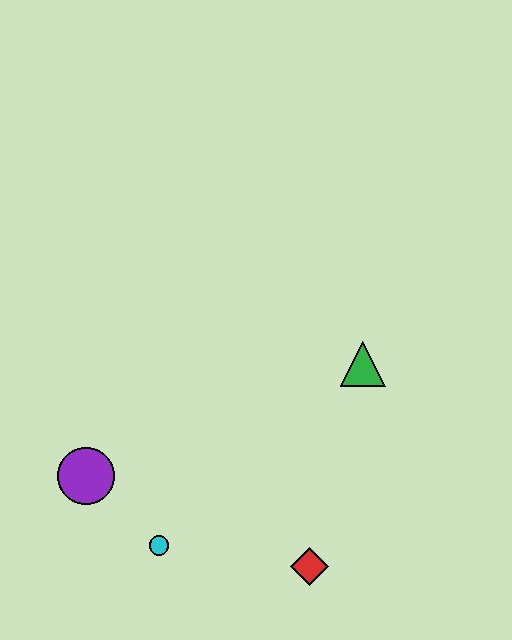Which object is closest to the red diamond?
The cyan circle is closest to the red diamond.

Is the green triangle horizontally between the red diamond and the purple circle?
No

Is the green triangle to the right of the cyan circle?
Yes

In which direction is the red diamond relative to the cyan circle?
The red diamond is to the right of the cyan circle.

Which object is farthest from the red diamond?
The purple circle is farthest from the red diamond.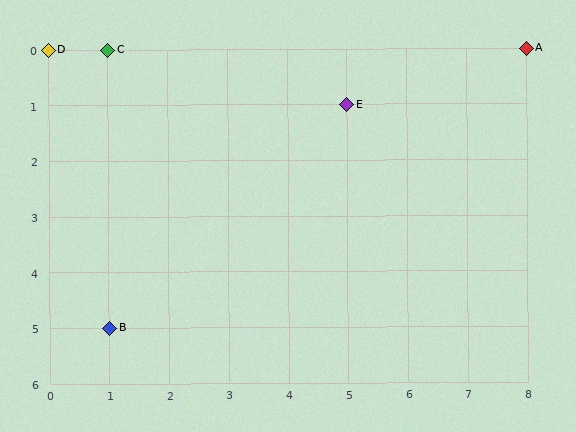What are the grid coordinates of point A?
Point A is at grid coordinates (8, 0).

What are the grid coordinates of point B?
Point B is at grid coordinates (1, 5).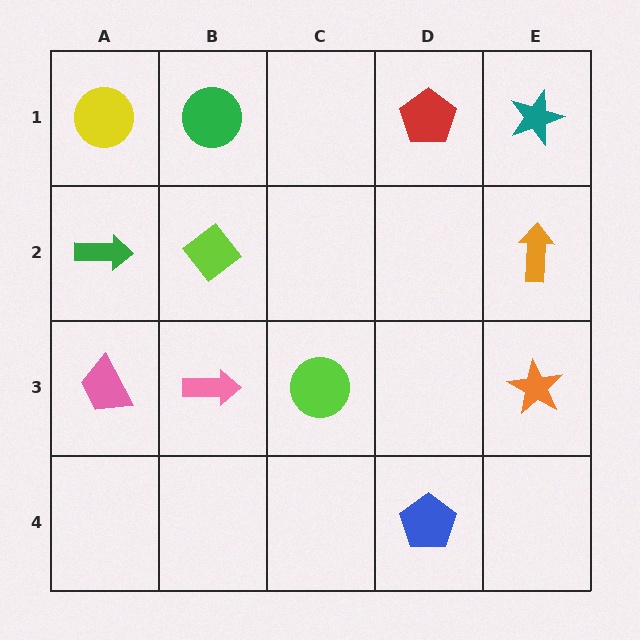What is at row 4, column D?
A blue pentagon.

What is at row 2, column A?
A green arrow.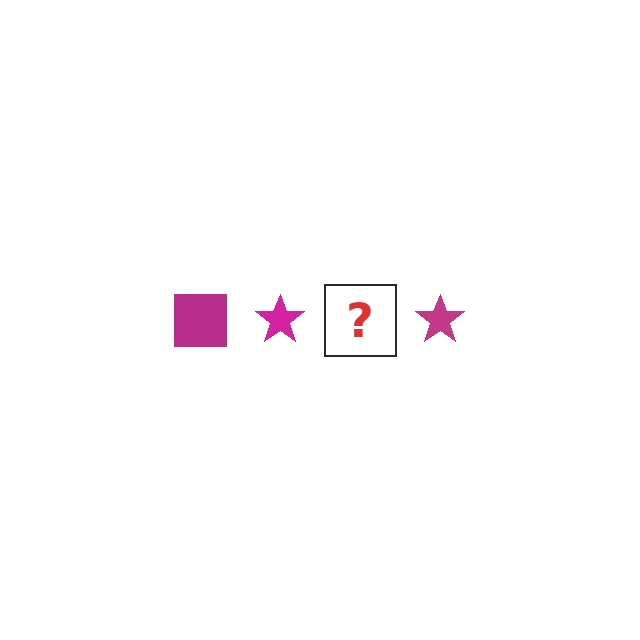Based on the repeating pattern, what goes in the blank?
The blank should be a magenta square.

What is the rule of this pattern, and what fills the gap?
The rule is that the pattern cycles through square, star shapes in magenta. The gap should be filled with a magenta square.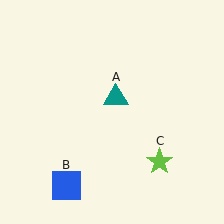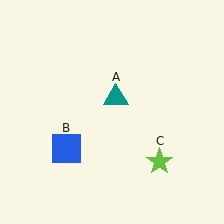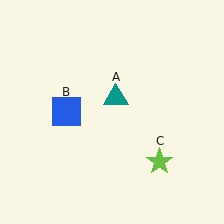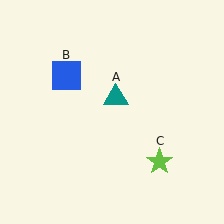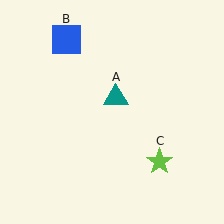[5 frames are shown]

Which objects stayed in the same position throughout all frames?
Teal triangle (object A) and lime star (object C) remained stationary.